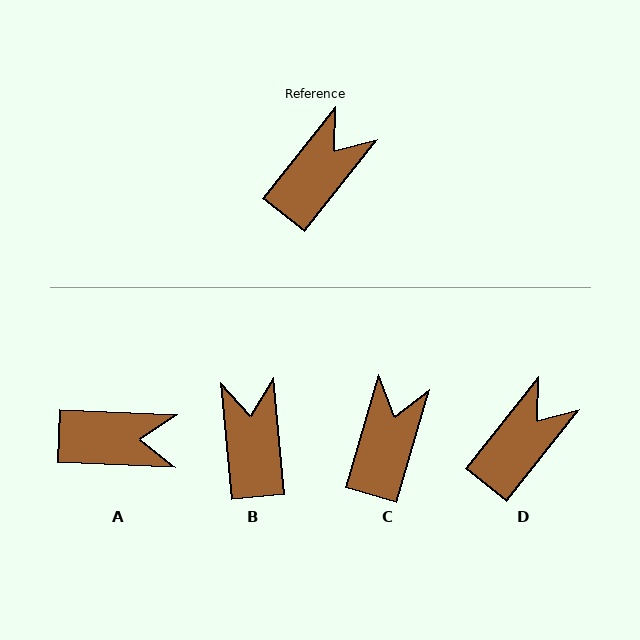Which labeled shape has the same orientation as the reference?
D.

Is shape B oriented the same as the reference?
No, it is off by about 44 degrees.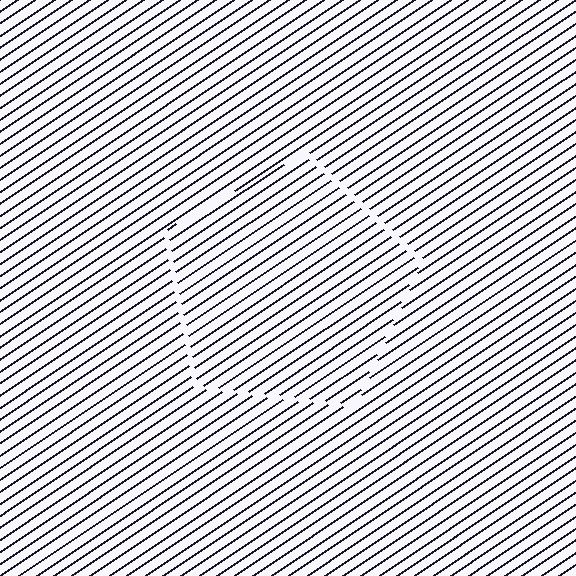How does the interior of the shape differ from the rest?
The interior of the shape contains the same grating, shifted by half a period — the contour is defined by the phase discontinuity where line-ends from the inner and outer gratings abut.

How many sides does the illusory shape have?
5 sides — the line-ends trace a pentagon.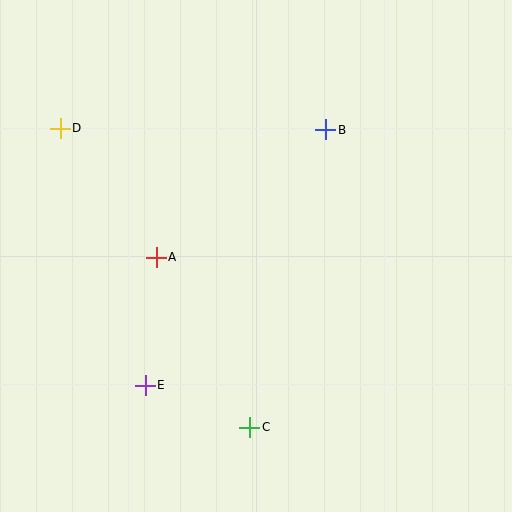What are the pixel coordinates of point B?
Point B is at (326, 130).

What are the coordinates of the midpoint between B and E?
The midpoint between B and E is at (235, 258).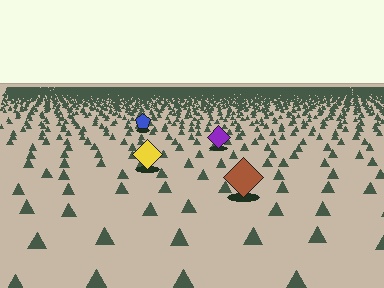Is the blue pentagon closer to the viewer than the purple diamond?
No. The purple diamond is closer — you can tell from the texture gradient: the ground texture is coarser near it.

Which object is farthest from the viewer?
The blue pentagon is farthest from the viewer. It appears smaller and the ground texture around it is denser.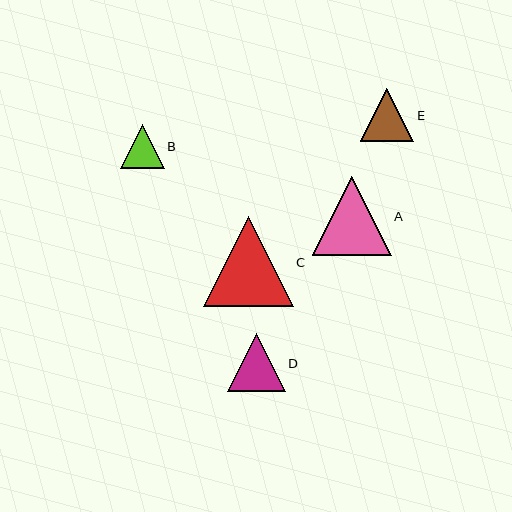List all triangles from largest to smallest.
From largest to smallest: C, A, D, E, B.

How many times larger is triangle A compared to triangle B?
Triangle A is approximately 1.8 times the size of triangle B.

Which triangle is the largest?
Triangle C is the largest with a size of approximately 90 pixels.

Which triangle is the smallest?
Triangle B is the smallest with a size of approximately 44 pixels.